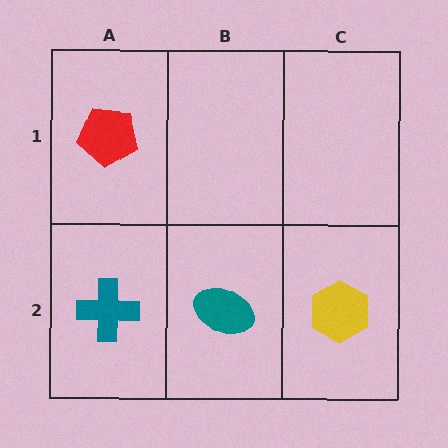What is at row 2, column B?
A teal ellipse.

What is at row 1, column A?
A red pentagon.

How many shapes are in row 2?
3 shapes.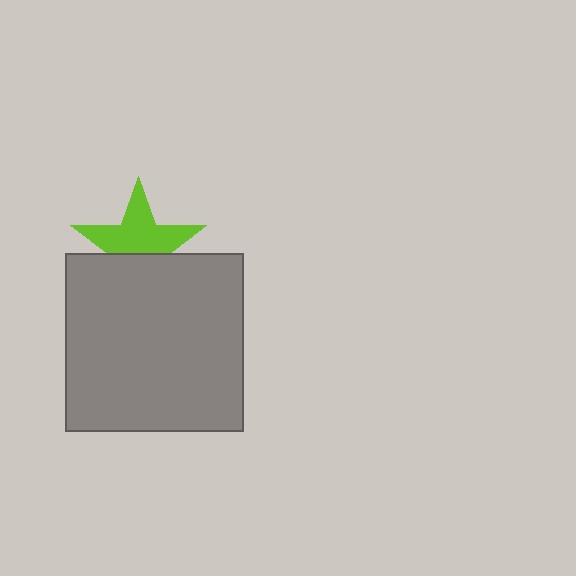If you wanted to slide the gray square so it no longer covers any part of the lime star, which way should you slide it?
Slide it down — that is the most direct way to separate the two shapes.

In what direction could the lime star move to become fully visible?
The lime star could move up. That would shift it out from behind the gray square entirely.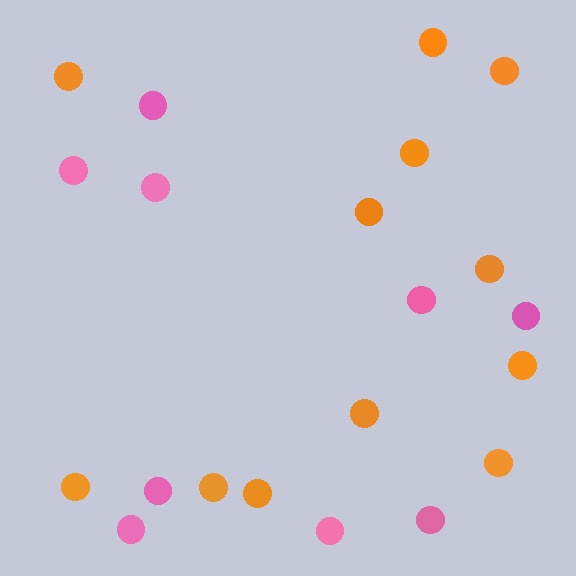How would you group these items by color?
There are 2 groups: one group of pink circles (9) and one group of orange circles (12).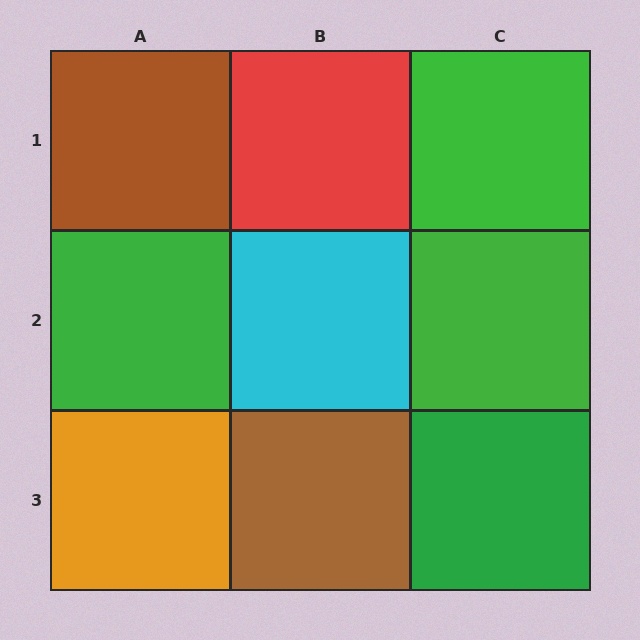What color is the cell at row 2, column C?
Green.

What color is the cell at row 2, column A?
Green.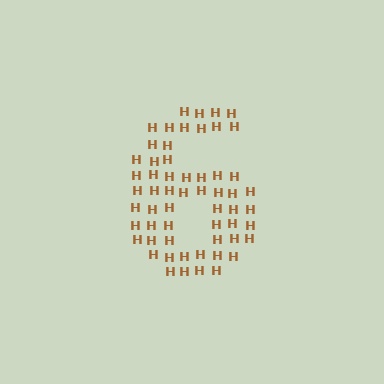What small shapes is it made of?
It is made of small letter H's.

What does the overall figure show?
The overall figure shows the digit 6.